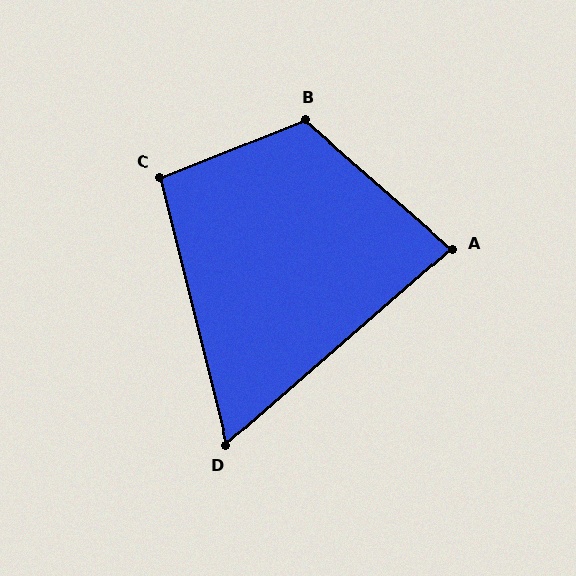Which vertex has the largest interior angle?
B, at approximately 117 degrees.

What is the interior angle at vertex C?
Approximately 98 degrees (obtuse).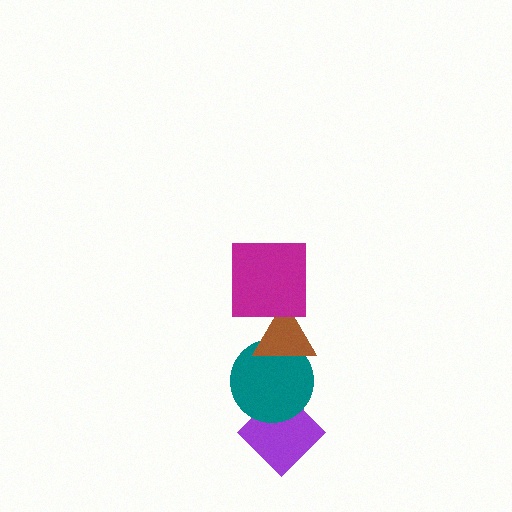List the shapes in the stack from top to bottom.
From top to bottom: the magenta square, the brown triangle, the teal circle, the purple diamond.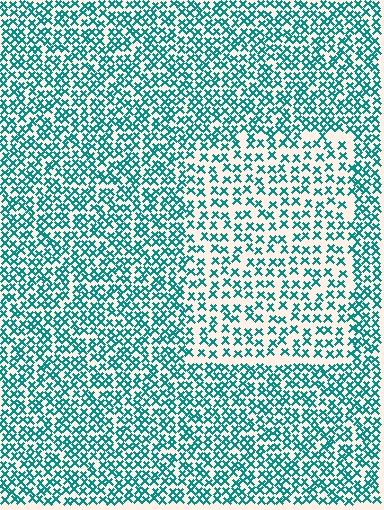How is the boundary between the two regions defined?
The boundary is defined by a change in element density (approximately 1.7x ratio). All elements are the same color, size, and shape.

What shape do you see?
I see a rectangle.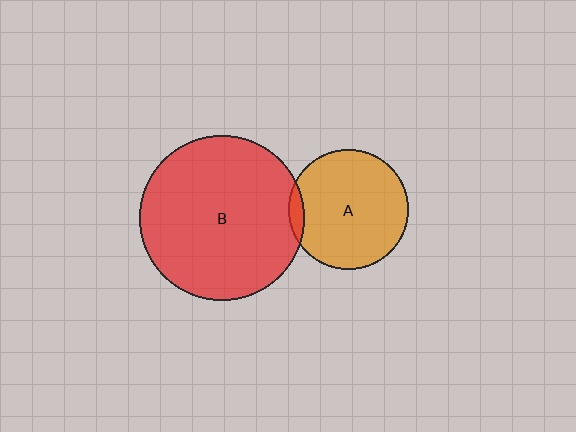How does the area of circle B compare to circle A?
Approximately 1.9 times.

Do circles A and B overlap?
Yes.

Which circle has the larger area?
Circle B (red).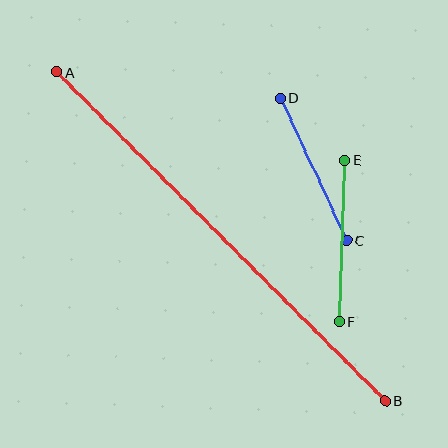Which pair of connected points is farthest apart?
Points A and B are farthest apart.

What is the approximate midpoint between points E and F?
The midpoint is at approximately (342, 241) pixels.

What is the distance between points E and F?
The distance is approximately 162 pixels.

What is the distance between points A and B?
The distance is approximately 465 pixels.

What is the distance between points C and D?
The distance is approximately 157 pixels.